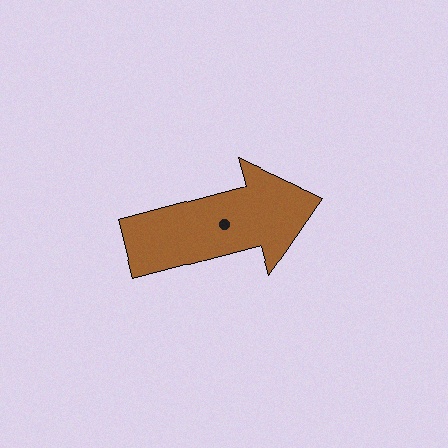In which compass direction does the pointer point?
East.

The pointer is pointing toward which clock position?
Roughly 2 o'clock.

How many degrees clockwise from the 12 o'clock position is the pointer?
Approximately 75 degrees.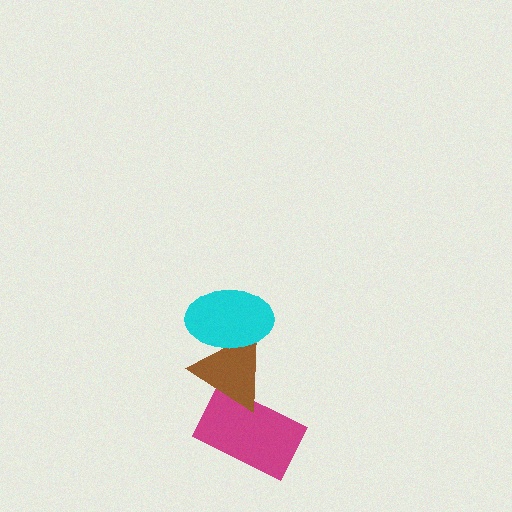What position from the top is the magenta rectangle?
The magenta rectangle is 3rd from the top.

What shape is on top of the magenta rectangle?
The brown triangle is on top of the magenta rectangle.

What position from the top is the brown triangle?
The brown triangle is 2nd from the top.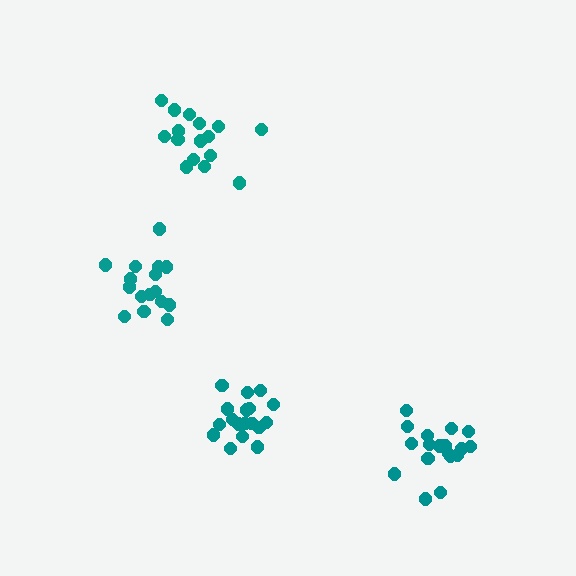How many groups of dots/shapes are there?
There are 4 groups.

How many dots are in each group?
Group 1: 16 dots, Group 2: 19 dots, Group 3: 16 dots, Group 4: 19 dots (70 total).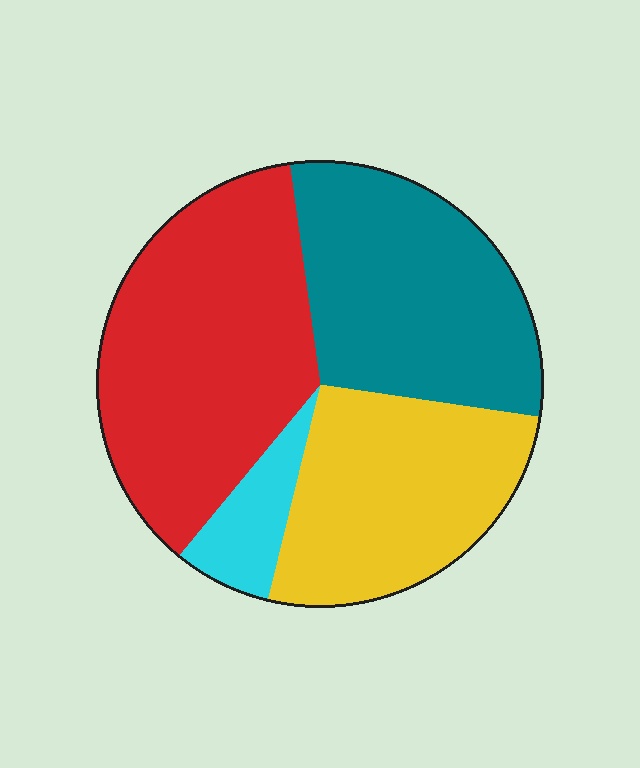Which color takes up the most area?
Red, at roughly 35%.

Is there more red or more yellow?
Red.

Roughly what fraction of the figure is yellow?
Yellow takes up about one quarter (1/4) of the figure.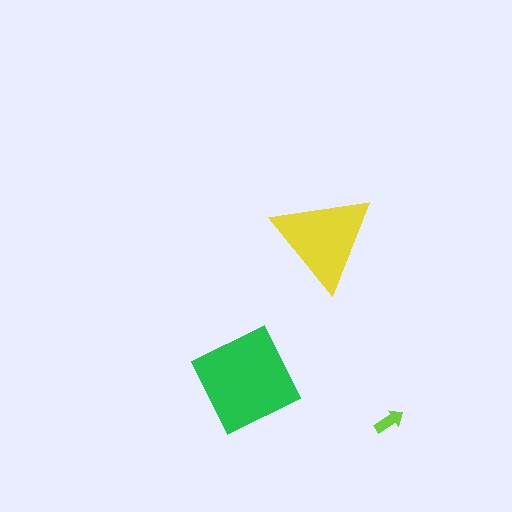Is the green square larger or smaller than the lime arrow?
Larger.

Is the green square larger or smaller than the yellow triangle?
Larger.